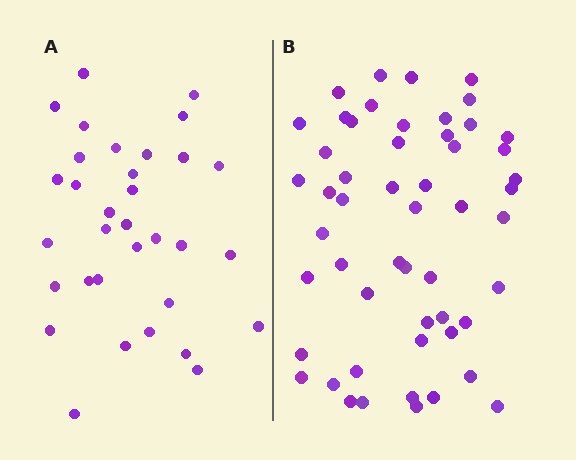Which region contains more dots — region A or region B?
Region B (the right region) has more dots.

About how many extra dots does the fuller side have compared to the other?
Region B has approximately 20 more dots than region A.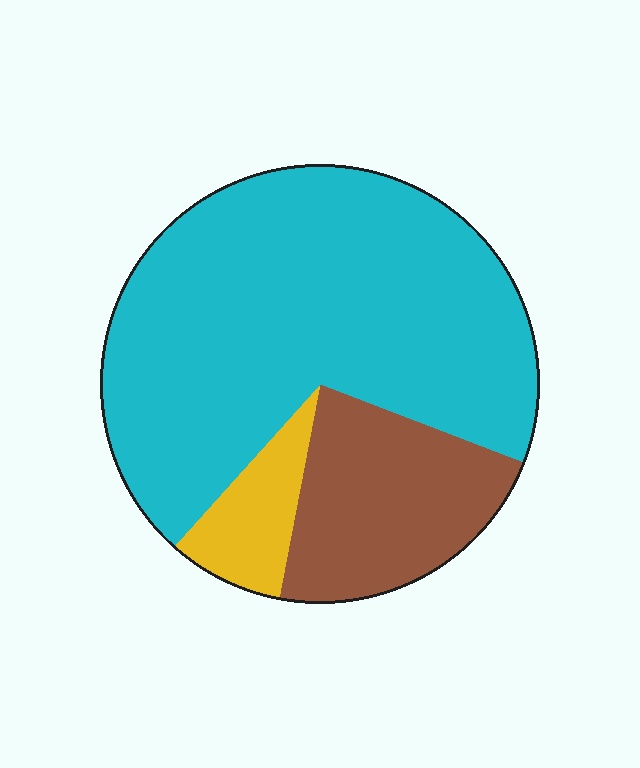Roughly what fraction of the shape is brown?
Brown covers about 20% of the shape.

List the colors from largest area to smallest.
From largest to smallest: cyan, brown, yellow.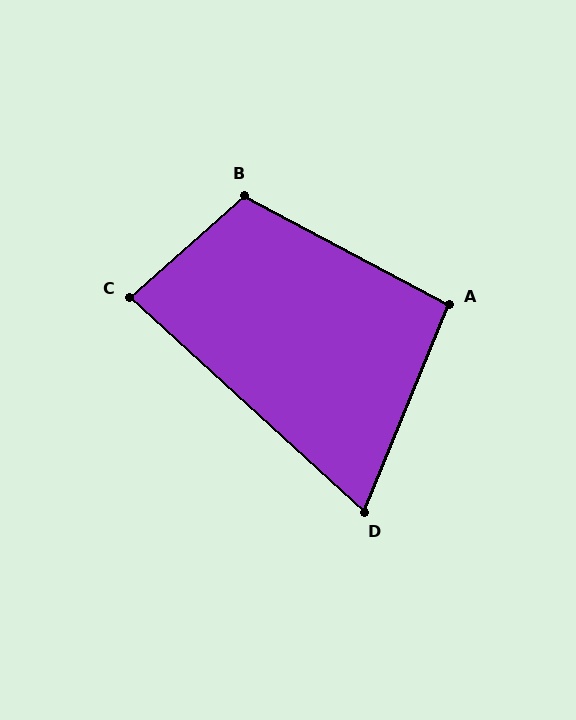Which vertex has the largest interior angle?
B, at approximately 110 degrees.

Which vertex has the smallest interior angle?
D, at approximately 70 degrees.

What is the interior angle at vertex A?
Approximately 96 degrees (obtuse).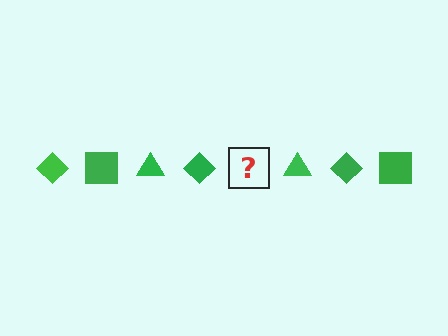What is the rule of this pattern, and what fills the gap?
The rule is that the pattern cycles through diamond, square, triangle shapes in green. The gap should be filled with a green square.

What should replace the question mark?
The question mark should be replaced with a green square.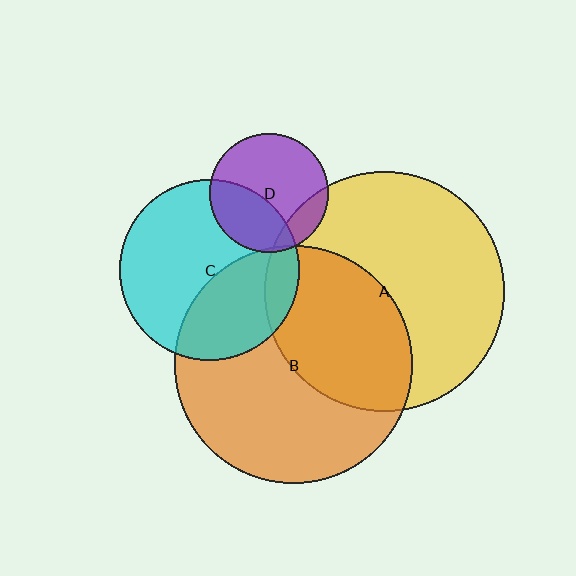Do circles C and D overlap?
Yes.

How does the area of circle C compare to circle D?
Approximately 2.3 times.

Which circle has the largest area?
Circle A (yellow).